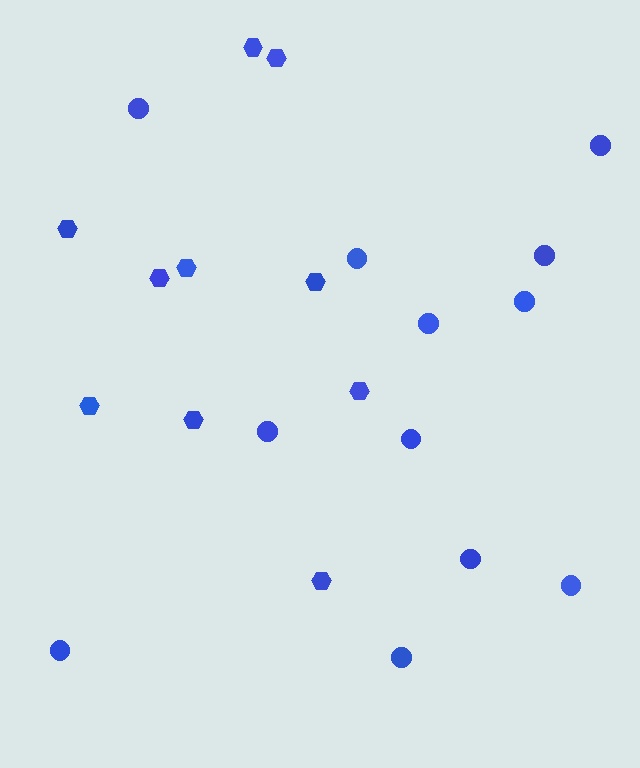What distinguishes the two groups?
There are 2 groups: one group of hexagons (10) and one group of circles (12).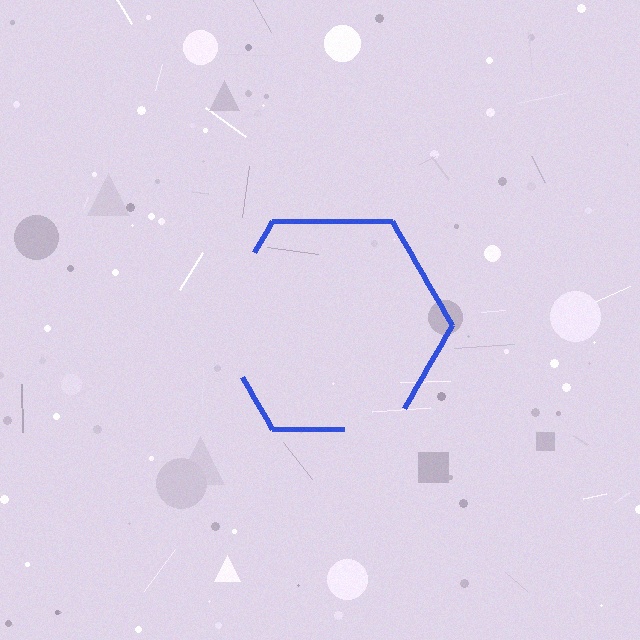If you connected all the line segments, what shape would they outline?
They would outline a hexagon.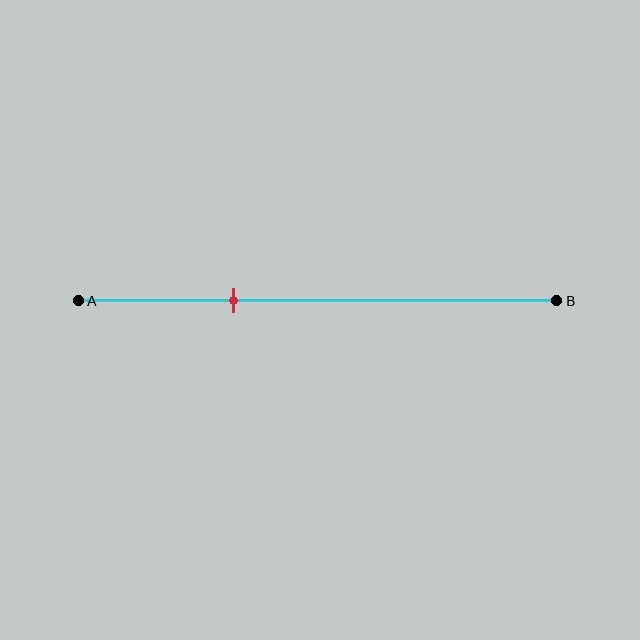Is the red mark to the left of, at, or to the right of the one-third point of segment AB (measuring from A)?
The red mark is approximately at the one-third point of segment AB.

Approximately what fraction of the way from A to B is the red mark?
The red mark is approximately 30% of the way from A to B.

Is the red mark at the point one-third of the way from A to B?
Yes, the mark is approximately at the one-third point.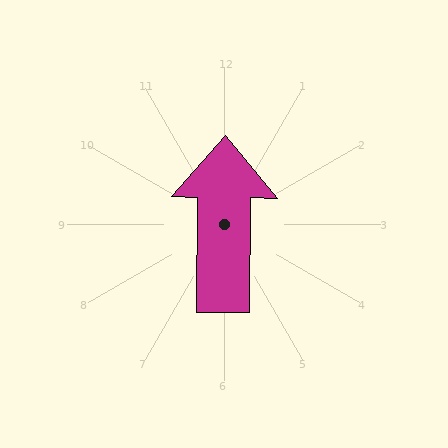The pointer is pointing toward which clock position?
Roughly 12 o'clock.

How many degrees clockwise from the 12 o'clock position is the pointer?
Approximately 1 degrees.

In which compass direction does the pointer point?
North.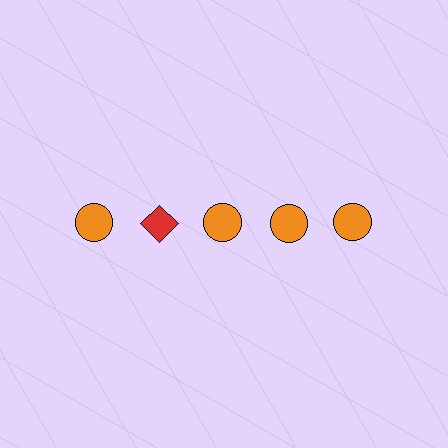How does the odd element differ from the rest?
It differs in both color (red instead of orange) and shape (diamond instead of circle).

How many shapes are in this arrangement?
There are 5 shapes arranged in a grid pattern.